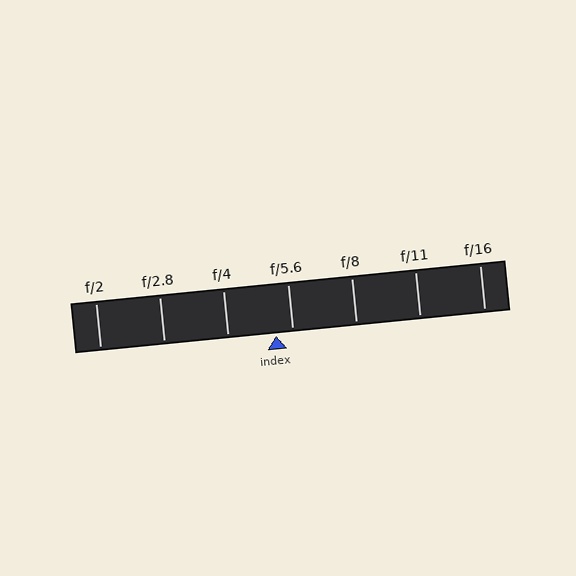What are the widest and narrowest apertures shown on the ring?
The widest aperture shown is f/2 and the narrowest is f/16.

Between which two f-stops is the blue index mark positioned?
The index mark is between f/4 and f/5.6.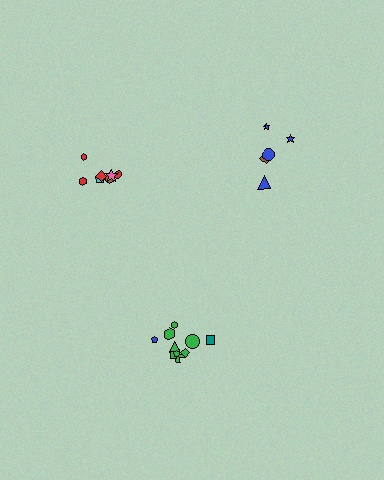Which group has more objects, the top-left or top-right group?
The top-left group.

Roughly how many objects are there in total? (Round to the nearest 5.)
Roughly 20 objects in total.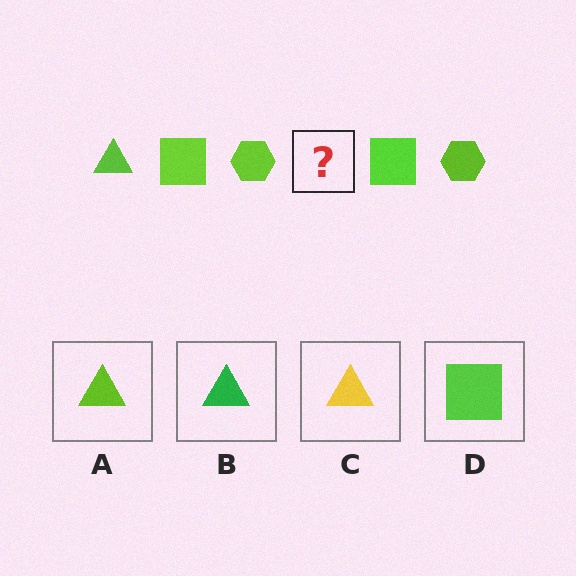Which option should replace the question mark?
Option A.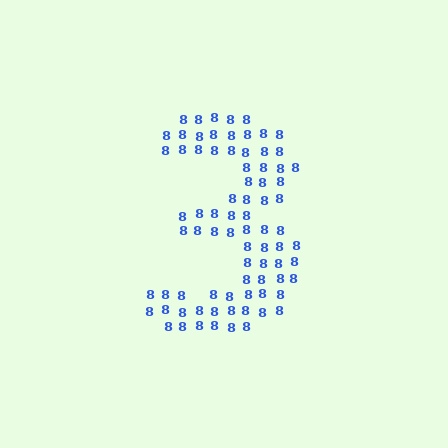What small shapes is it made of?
It is made of small digit 8's.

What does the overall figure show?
The overall figure shows the digit 3.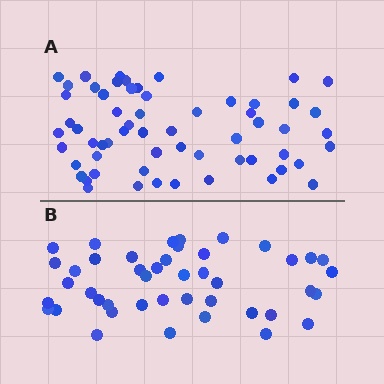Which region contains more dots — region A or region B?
Region A (the top region) has more dots.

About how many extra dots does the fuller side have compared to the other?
Region A has approximately 15 more dots than region B.